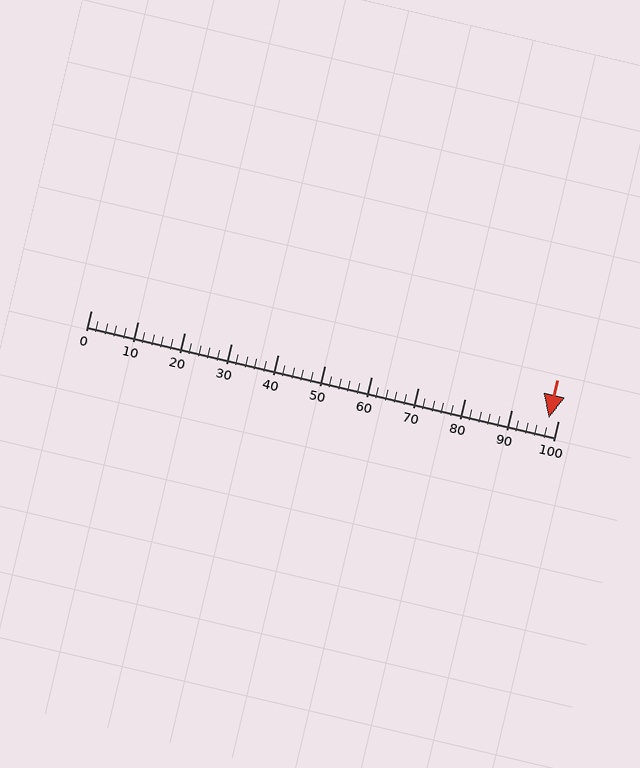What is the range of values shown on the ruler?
The ruler shows values from 0 to 100.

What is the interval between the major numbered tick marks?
The major tick marks are spaced 10 units apart.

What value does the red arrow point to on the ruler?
The red arrow points to approximately 98.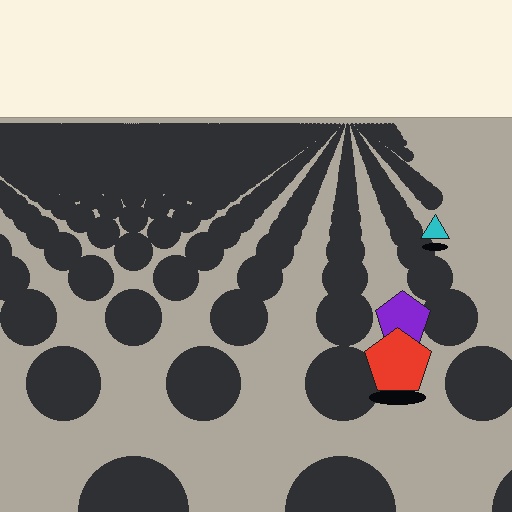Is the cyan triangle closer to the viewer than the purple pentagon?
No. The purple pentagon is closer — you can tell from the texture gradient: the ground texture is coarser near it.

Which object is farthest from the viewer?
The cyan triangle is farthest from the viewer. It appears smaller and the ground texture around it is denser.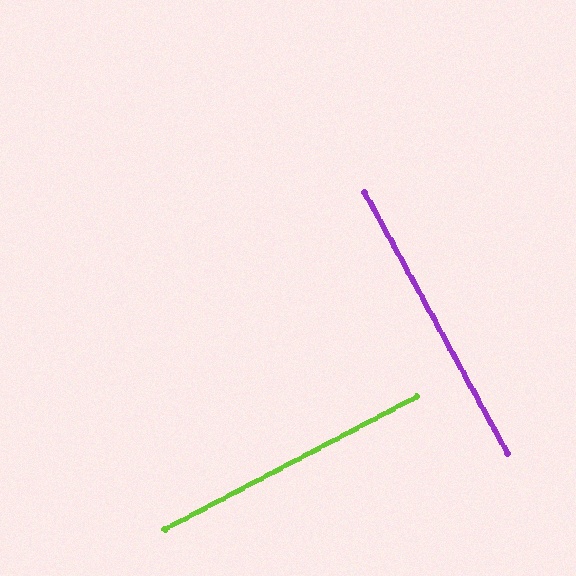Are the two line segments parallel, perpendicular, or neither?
Perpendicular — they meet at approximately 89°.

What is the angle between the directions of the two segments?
Approximately 89 degrees.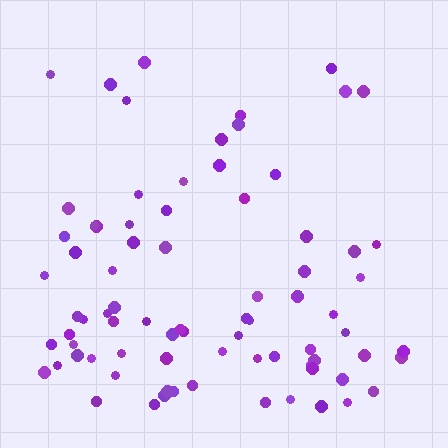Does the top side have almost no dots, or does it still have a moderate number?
Still a moderate number, just noticeably fewer than the bottom.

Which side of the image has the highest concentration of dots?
The bottom.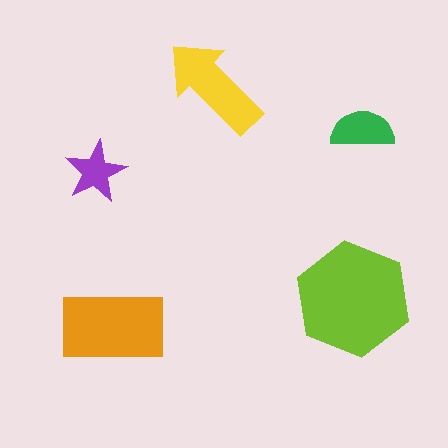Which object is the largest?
The lime hexagon.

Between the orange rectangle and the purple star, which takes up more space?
The orange rectangle.